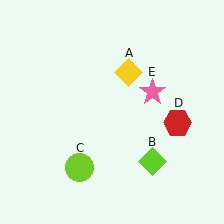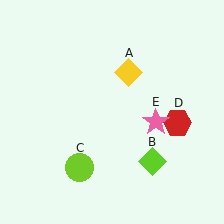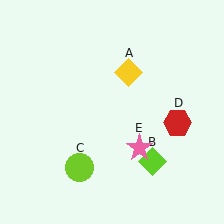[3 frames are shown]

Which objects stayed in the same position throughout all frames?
Yellow diamond (object A) and lime diamond (object B) and lime circle (object C) and red hexagon (object D) remained stationary.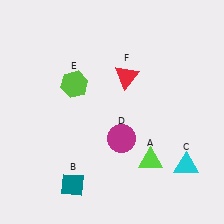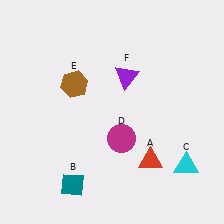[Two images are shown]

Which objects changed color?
A changed from lime to red. E changed from lime to brown. F changed from red to purple.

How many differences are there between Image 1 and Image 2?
There are 3 differences between the two images.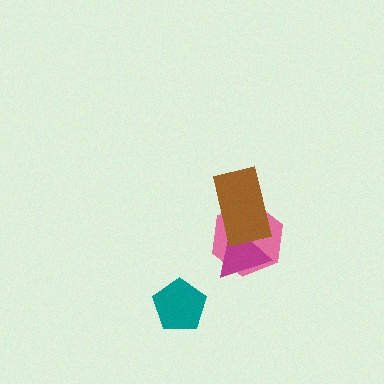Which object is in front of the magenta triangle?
The brown rectangle is in front of the magenta triangle.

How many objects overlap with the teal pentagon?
0 objects overlap with the teal pentagon.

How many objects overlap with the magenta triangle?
2 objects overlap with the magenta triangle.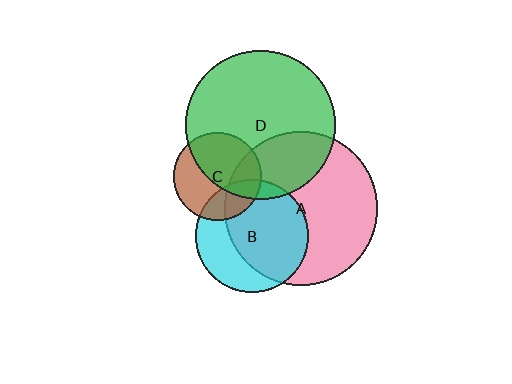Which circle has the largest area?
Circle A (pink).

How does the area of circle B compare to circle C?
Approximately 1.6 times.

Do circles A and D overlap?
Yes.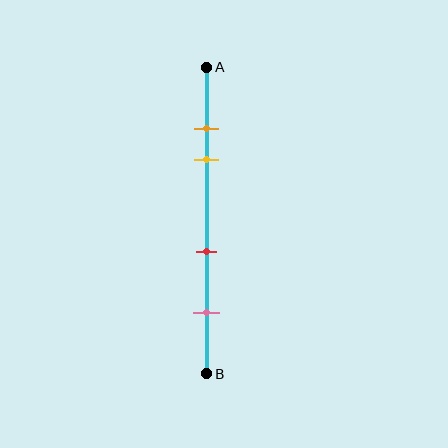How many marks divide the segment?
There are 4 marks dividing the segment.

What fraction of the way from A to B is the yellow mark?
The yellow mark is approximately 30% (0.3) of the way from A to B.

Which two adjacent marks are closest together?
The orange and yellow marks are the closest adjacent pair.